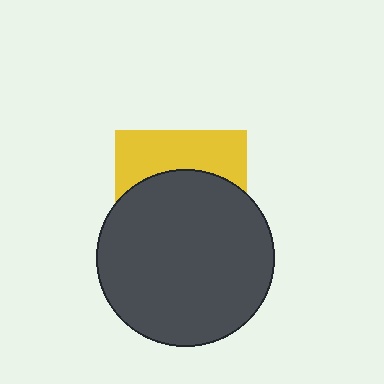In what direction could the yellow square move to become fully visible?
The yellow square could move up. That would shift it out from behind the dark gray circle entirely.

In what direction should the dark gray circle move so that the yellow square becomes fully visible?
The dark gray circle should move down. That is the shortest direction to clear the overlap and leave the yellow square fully visible.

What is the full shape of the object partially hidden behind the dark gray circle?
The partially hidden object is a yellow square.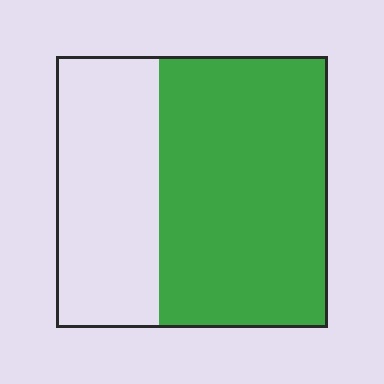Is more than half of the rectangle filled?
Yes.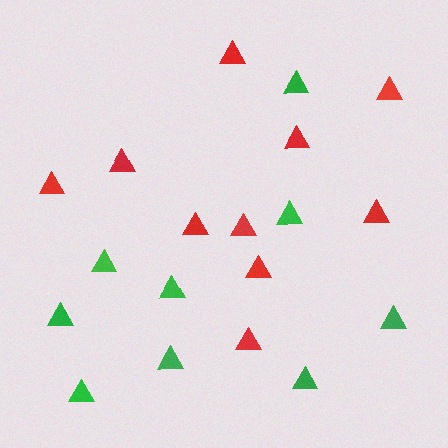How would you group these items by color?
There are 2 groups: one group of red triangles (10) and one group of green triangles (9).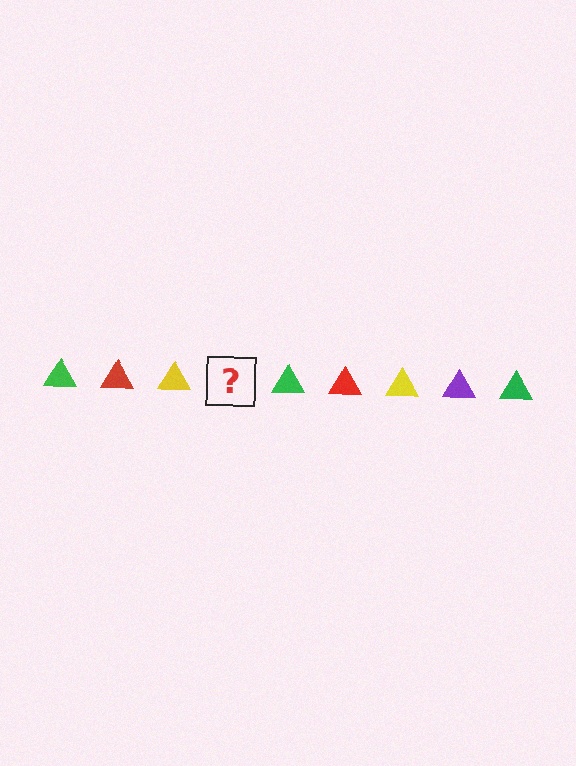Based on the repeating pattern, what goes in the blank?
The blank should be a purple triangle.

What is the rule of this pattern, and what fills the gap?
The rule is that the pattern cycles through green, red, yellow, purple triangles. The gap should be filled with a purple triangle.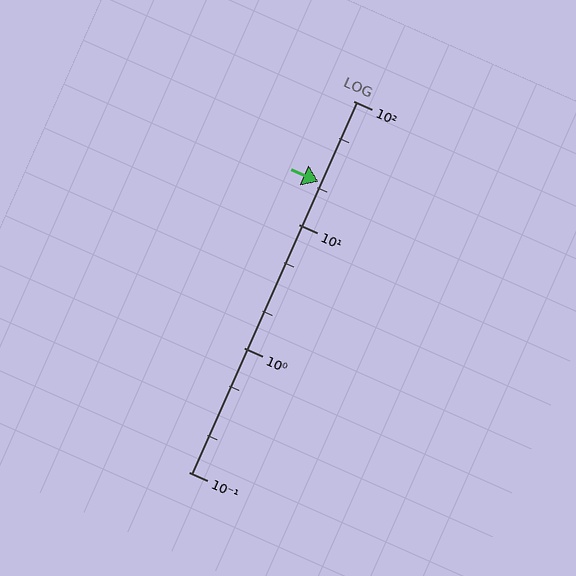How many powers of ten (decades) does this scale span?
The scale spans 3 decades, from 0.1 to 100.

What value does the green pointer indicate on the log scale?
The pointer indicates approximately 22.